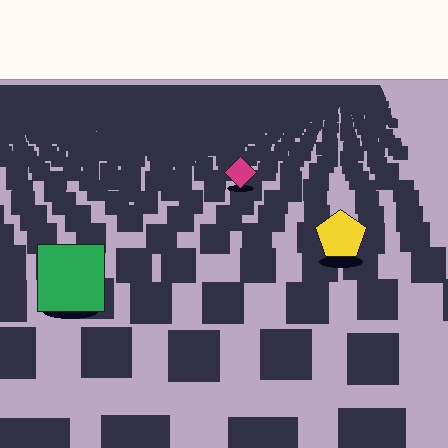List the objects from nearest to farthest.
From nearest to farthest: the green square, the yellow pentagon, the magenta diamond.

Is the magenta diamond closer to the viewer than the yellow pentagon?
No. The yellow pentagon is closer — you can tell from the texture gradient: the ground texture is coarser near it.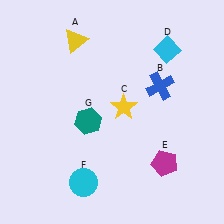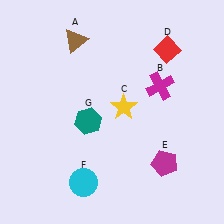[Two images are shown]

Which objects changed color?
A changed from yellow to brown. B changed from blue to magenta. D changed from cyan to red.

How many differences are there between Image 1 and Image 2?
There are 3 differences between the two images.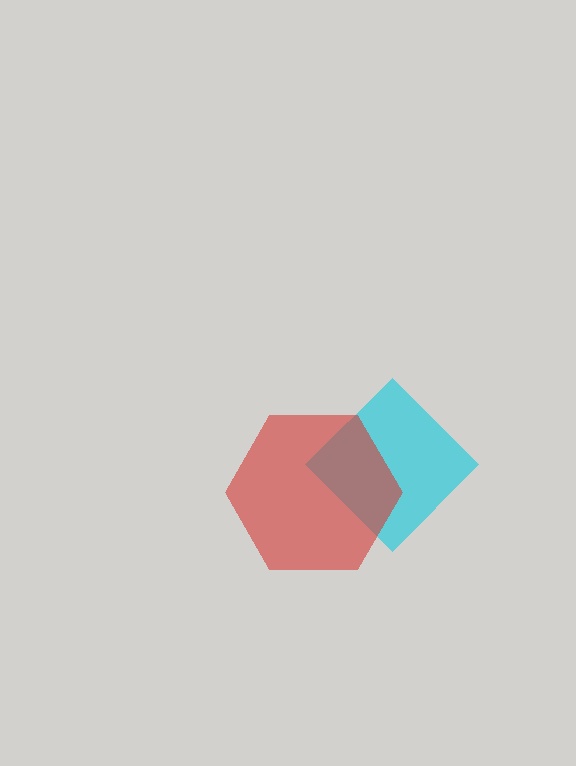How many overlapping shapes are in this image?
There are 2 overlapping shapes in the image.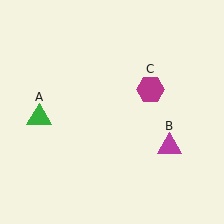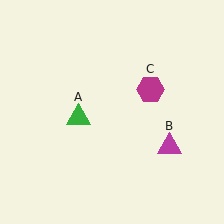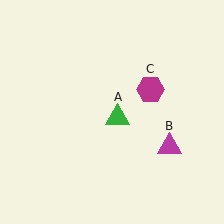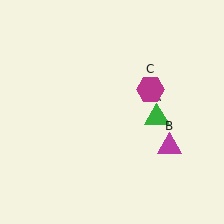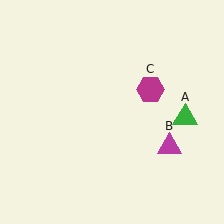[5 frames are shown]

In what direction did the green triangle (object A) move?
The green triangle (object A) moved right.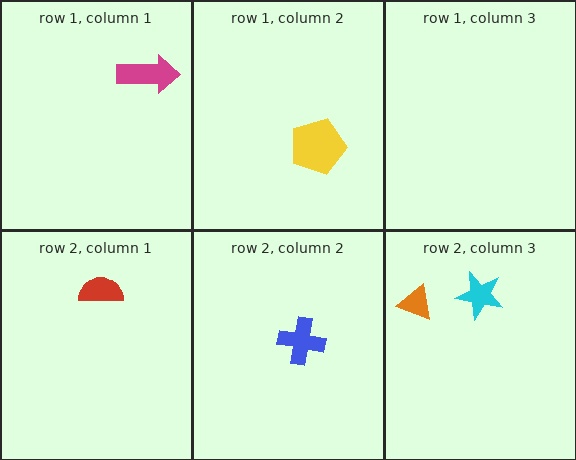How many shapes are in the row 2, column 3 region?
2.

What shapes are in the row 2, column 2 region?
The blue cross.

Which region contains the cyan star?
The row 2, column 3 region.